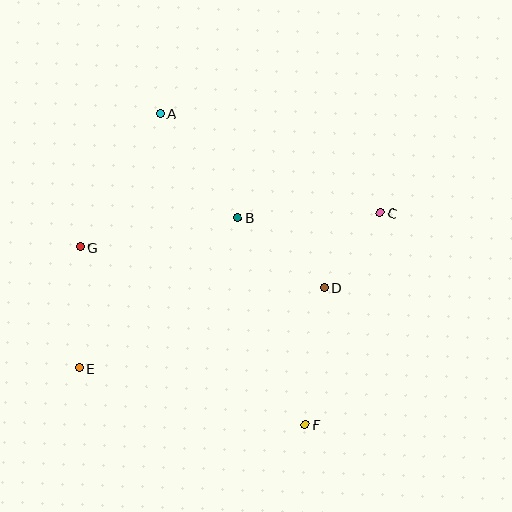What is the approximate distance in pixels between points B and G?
The distance between B and G is approximately 160 pixels.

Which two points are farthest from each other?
Points A and F are farthest from each other.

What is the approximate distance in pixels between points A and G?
The distance between A and G is approximately 156 pixels.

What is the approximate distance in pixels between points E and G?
The distance between E and G is approximately 121 pixels.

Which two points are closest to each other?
Points C and D are closest to each other.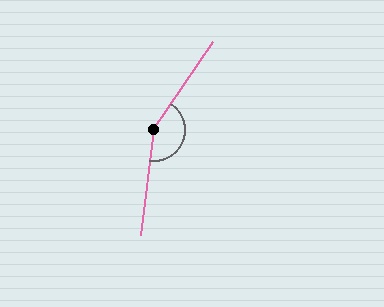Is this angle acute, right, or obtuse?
It is obtuse.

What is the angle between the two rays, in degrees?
Approximately 153 degrees.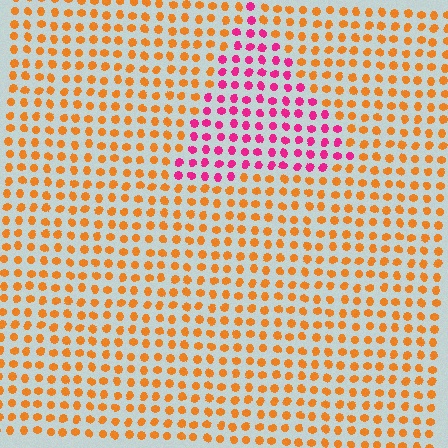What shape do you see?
I see a triangle.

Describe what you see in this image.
The image is filled with small orange elements in a uniform arrangement. A triangle-shaped region is visible where the elements are tinted to a slightly different hue, forming a subtle color boundary.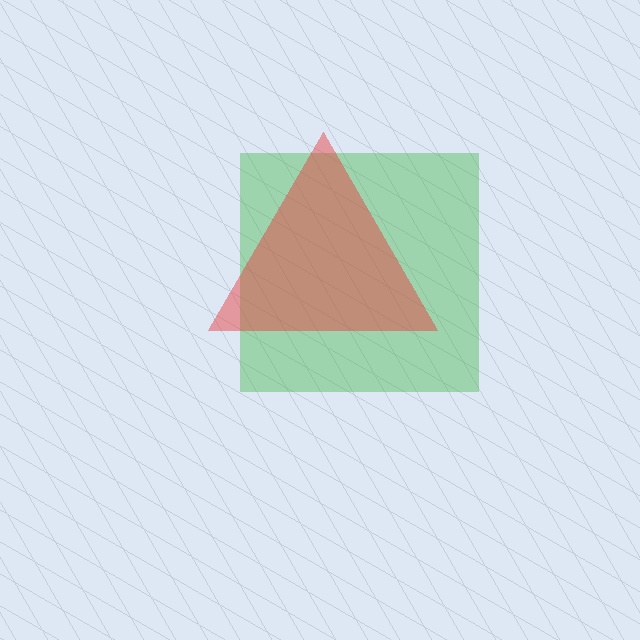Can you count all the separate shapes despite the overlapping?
Yes, there are 2 separate shapes.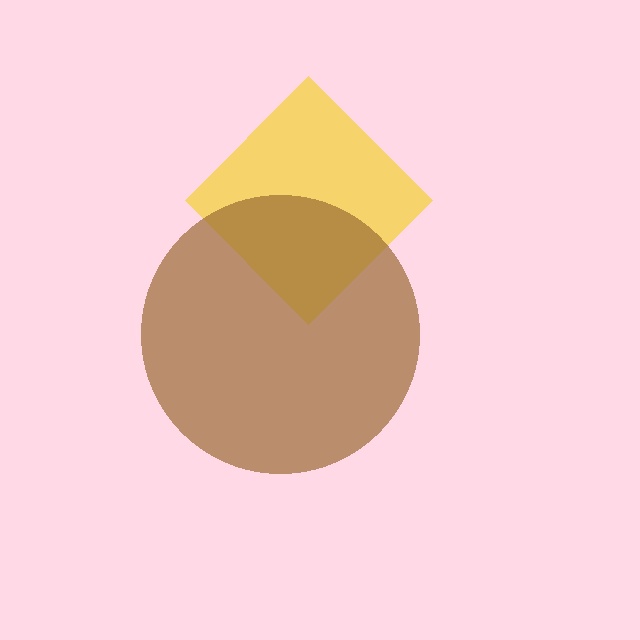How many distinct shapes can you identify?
There are 2 distinct shapes: a yellow diamond, a brown circle.